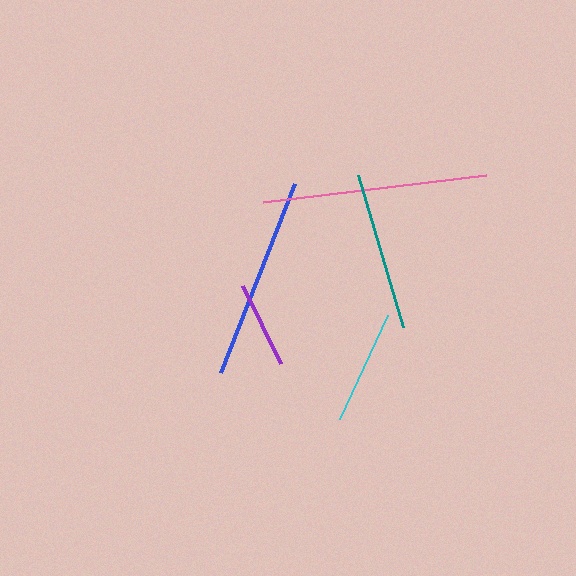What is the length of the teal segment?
The teal segment is approximately 158 pixels long.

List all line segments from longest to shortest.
From longest to shortest: pink, blue, teal, cyan, purple.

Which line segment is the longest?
The pink line is the longest at approximately 225 pixels.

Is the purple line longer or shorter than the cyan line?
The cyan line is longer than the purple line.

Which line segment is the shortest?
The purple line is the shortest at approximately 87 pixels.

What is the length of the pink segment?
The pink segment is approximately 225 pixels long.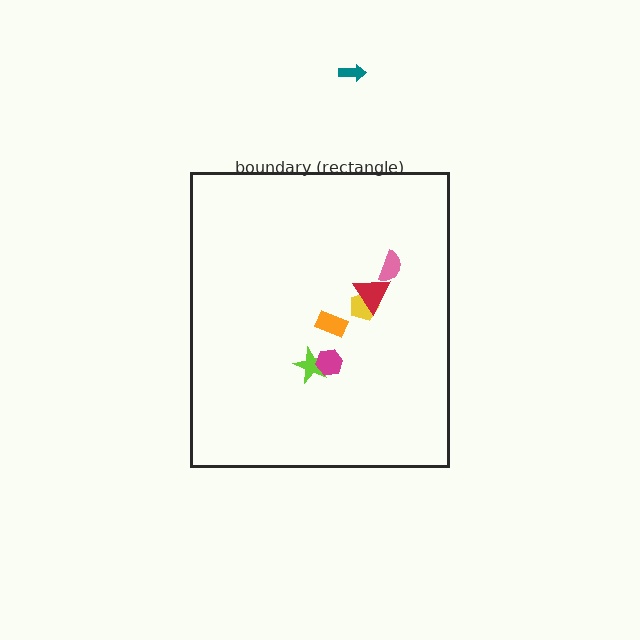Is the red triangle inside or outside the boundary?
Inside.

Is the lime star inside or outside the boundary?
Inside.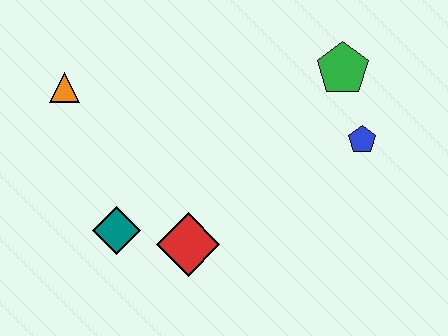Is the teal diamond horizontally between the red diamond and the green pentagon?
No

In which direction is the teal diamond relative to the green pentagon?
The teal diamond is to the left of the green pentagon.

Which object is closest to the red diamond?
The teal diamond is closest to the red diamond.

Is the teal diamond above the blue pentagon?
No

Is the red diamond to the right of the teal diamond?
Yes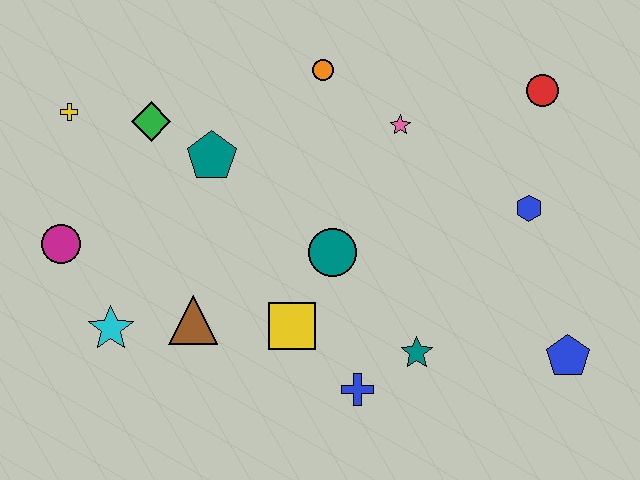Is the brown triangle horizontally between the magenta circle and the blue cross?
Yes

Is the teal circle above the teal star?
Yes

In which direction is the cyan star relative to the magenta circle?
The cyan star is below the magenta circle.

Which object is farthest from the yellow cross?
The blue pentagon is farthest from the yellow cross.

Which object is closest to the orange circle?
The pink star is closest to the orange circle.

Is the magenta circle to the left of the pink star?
Yes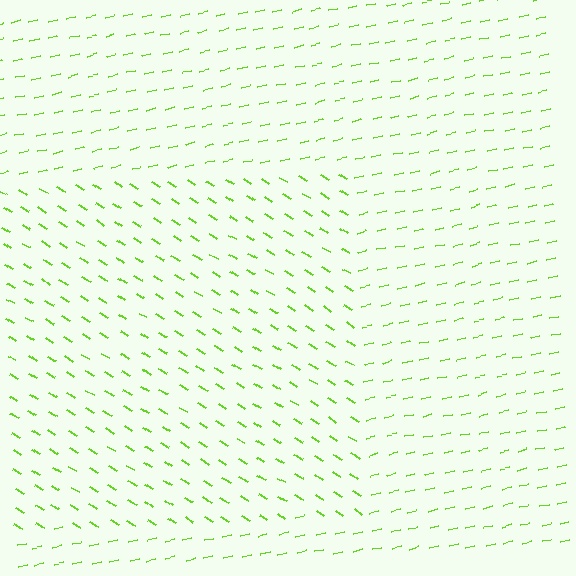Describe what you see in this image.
The image is filled with small lime line segments. A rectangle region in the image has lines oriented differently from the surrounding lines, creating a visible texture boundary.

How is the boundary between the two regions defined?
The boundary is defined purely by a change in line orientation (approximately 45 degrees difference). All lines are the same color and thickness.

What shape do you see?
I see a rectangle.